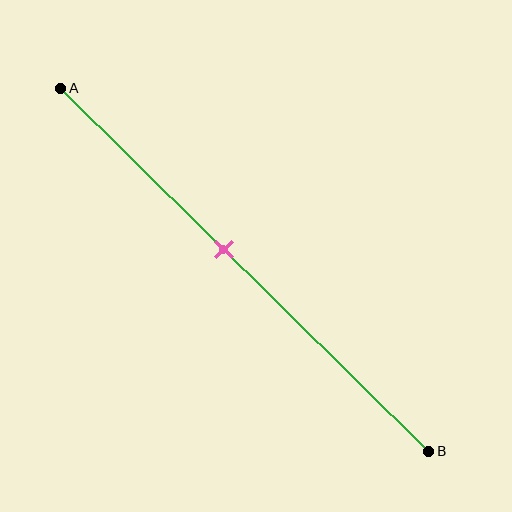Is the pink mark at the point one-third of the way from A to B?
No, the mark is at about 45% from A, not at the 33% one-third point.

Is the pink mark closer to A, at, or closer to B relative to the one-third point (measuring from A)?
The pink mark is closer to point B than the one-third point of segment AB.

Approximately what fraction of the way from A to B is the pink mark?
The pink mark is approximately 45% of the way from A to B.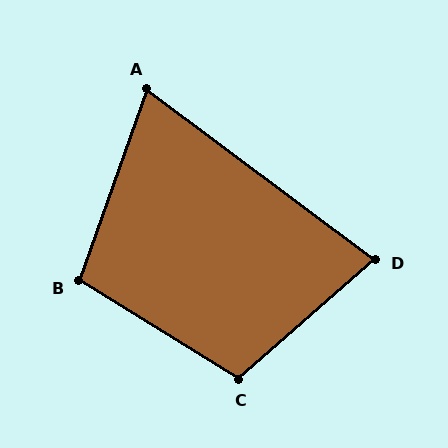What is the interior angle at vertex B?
Approximately 102 degrees (obtuse).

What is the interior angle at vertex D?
Approximately 78 degrees (acute).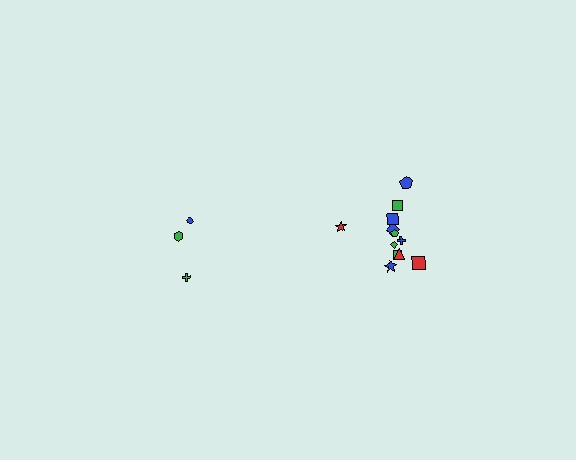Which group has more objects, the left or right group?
The right group.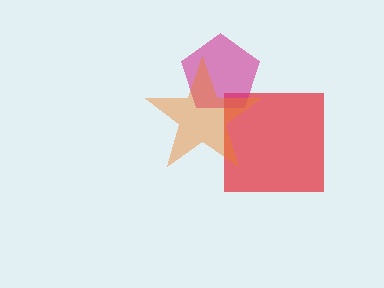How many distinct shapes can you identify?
There are 3 distinct shapes: a red square, a magenta pentagon, an orange star.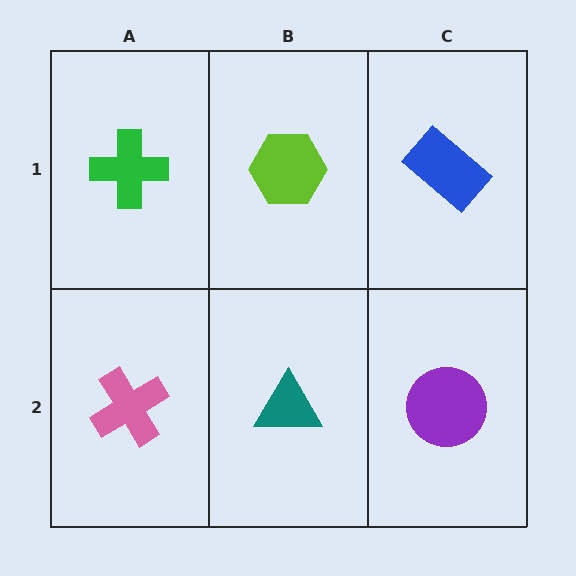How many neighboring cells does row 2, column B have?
3.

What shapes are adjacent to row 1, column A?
A pink cross (row 2, column A), a lime hexagon (row 1, column B).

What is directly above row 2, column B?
A lime hexagon.